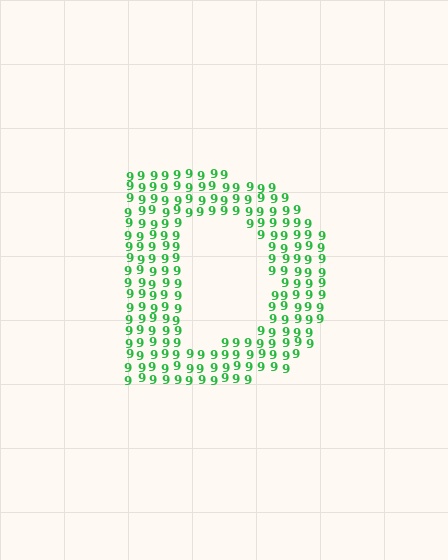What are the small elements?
The small elements are digit 9's.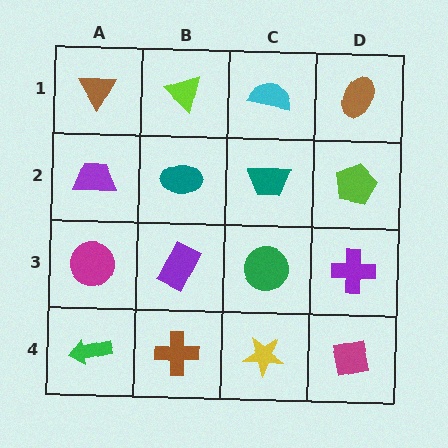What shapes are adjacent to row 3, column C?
A teal trapezoid (row 2, column C), a yellow star (row 4, column C), a purple rectangle (row 3, column B), a purple cross (row 3, column D).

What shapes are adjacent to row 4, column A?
A magenta circle (row 3, column A), a brown cross (row 4, column B).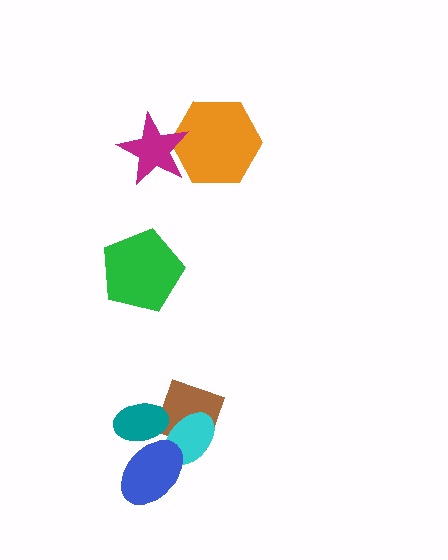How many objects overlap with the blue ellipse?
2 objects overlap with the blue ellipse.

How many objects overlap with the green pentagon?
0 objects overlap with the green pentagon.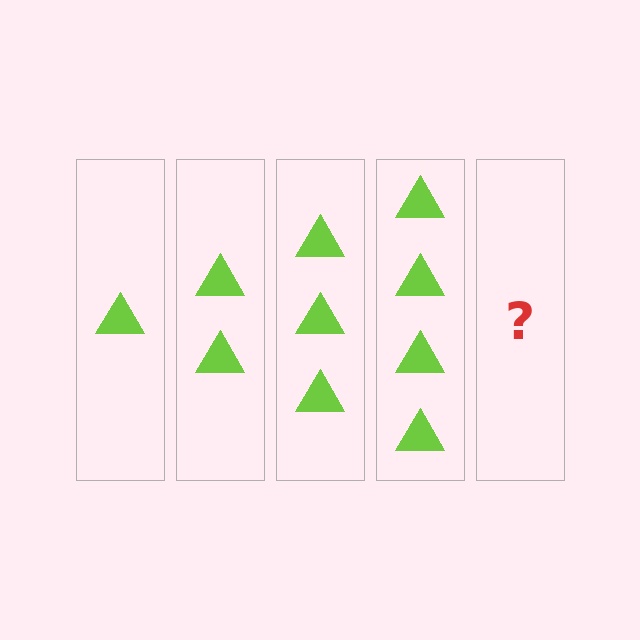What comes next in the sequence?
The next element should be 5 triangles.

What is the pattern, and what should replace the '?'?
The pattern is that each step adds one more triangle. The '?' should be 5 triangles.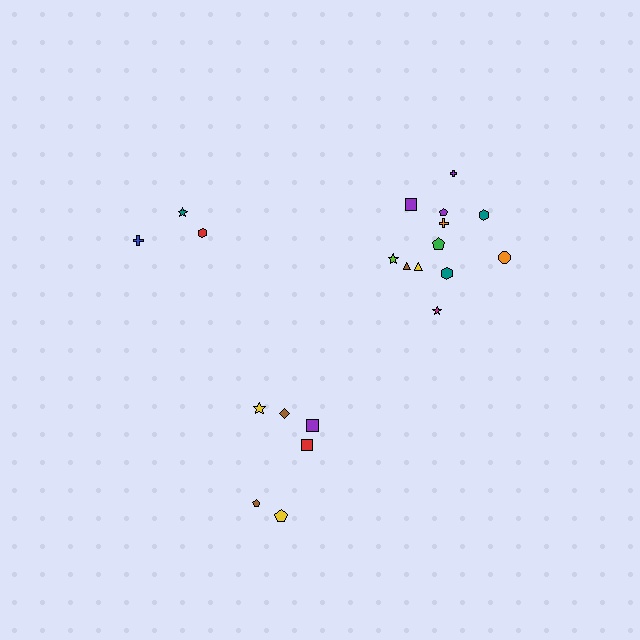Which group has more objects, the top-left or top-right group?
The top-right group.